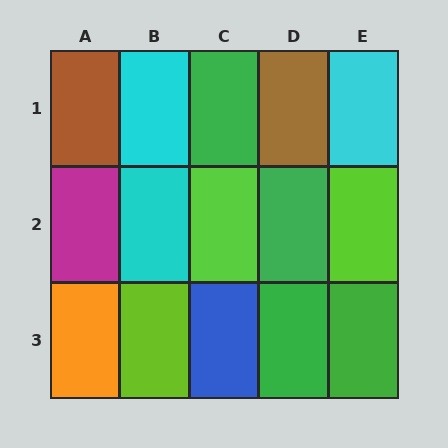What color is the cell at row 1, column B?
Cyan.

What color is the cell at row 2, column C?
Lime.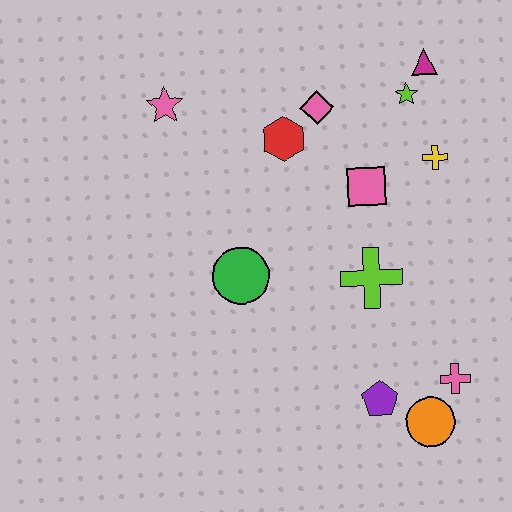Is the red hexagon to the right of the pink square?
No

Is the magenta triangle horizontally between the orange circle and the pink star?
No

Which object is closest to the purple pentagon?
The orange circle is closest to the purple pentagon.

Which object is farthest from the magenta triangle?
The orange circle is farthest from the magenta triangle.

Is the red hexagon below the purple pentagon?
No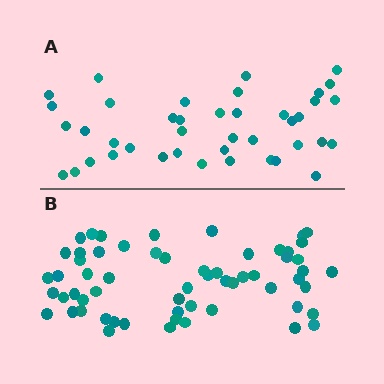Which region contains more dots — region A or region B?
Region B (the bottom region) has more dots.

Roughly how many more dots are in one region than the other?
Region B has approximately 20 more dots than region A.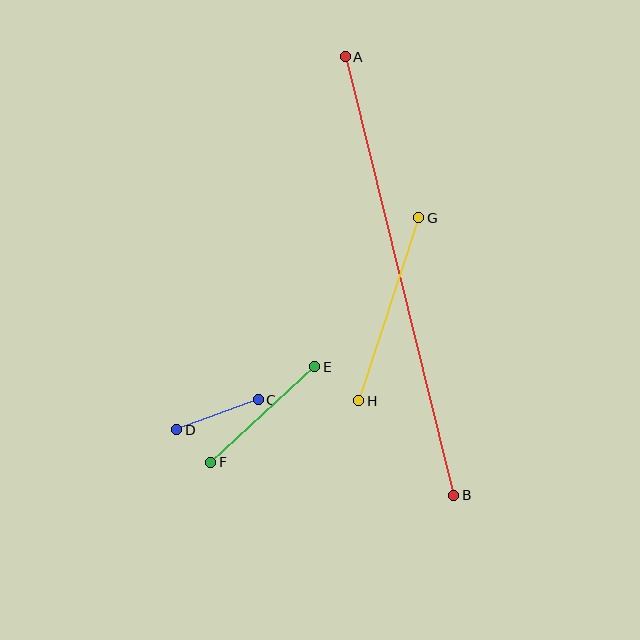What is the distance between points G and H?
The distance is approximately 192 pixels.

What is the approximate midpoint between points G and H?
The midpoint is at approximately (389, 309) pixels.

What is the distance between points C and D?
The distance is approximately 87 pixels.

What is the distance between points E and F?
The distance is approximately 142 pixels.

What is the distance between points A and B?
The distance is approximately 452 pixels.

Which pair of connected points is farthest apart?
Points A and B are farthest apart.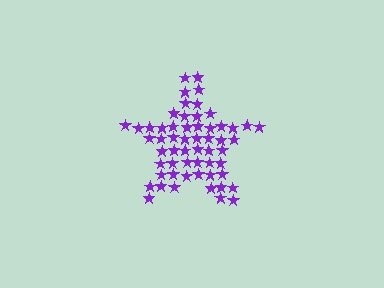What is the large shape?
The large shape is a star.